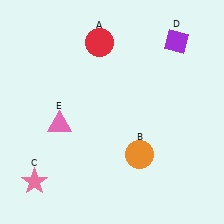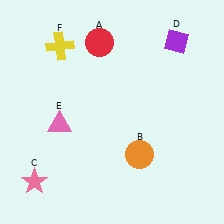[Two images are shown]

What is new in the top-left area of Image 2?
A yellow cross (F) was added in the top-left area of Image 2.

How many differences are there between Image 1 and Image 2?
There is 1 difference between the two images.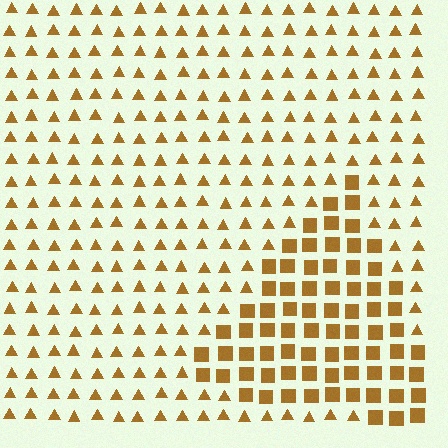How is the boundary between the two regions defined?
The boundary is defined by a change in element shape: squares inside vs. triangles outside. All elements share the same color and spacing.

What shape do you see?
I see a triangle.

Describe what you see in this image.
The image is filled with small brown elements arranged in a uniform grid. A triangle-shaped region contains squares, while the surrounding area contains triangles. The boundary is defined purely by the change in element shape.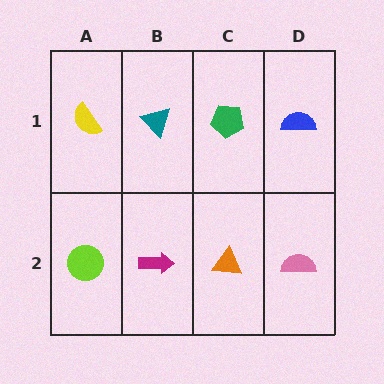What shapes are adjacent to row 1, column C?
An orange triangle (row 2, column C), a teal triangle (row 1, column B), a blue semicircle (row 1, column D).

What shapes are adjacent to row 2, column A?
A yellow semicircle (row 1, column A), a magenta arrow (row 2, column B).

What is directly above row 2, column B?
A teal triangle.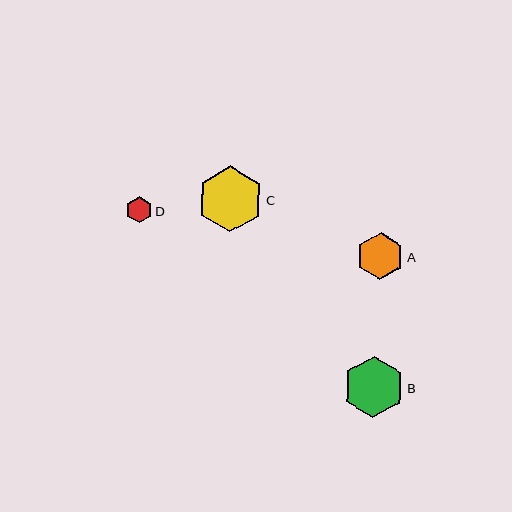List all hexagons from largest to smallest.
From largest to smallest: C, B, A, D.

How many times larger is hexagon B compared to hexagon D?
Hexagon B is approximately 2.4 times the size of hexagon D.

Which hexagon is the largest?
Hexagon C is the largest with a size of approximately 66 pixels.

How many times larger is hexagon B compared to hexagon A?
Hexagon B is approximately 1.3 times the size of hexagon A.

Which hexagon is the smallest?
Hexagon D is the smallest with a size of approximately 26 pixels.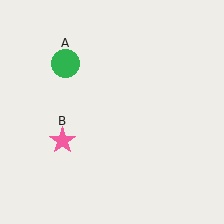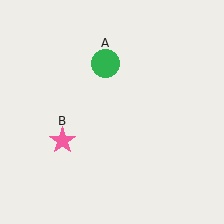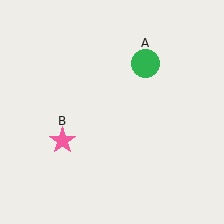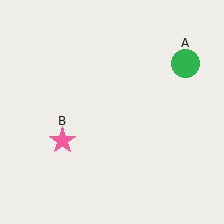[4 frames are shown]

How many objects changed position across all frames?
1 object changed position: green circle (object A).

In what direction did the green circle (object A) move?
The green circle (object A) moved right.